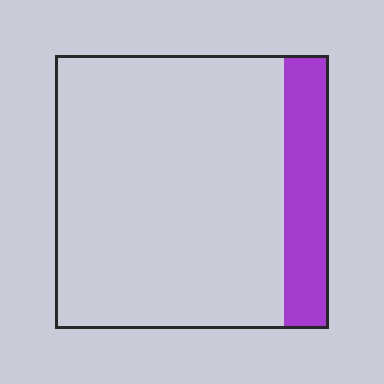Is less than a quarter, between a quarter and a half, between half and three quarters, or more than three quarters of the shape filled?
Less than a quarter.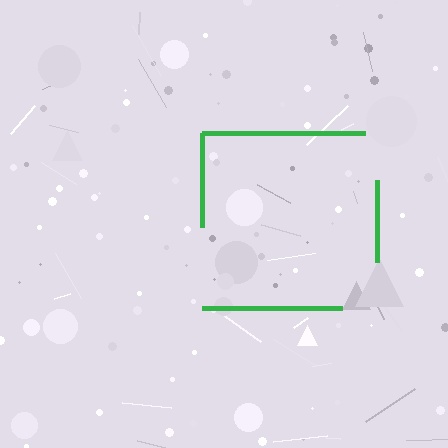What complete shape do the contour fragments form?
The contour fragments form a square.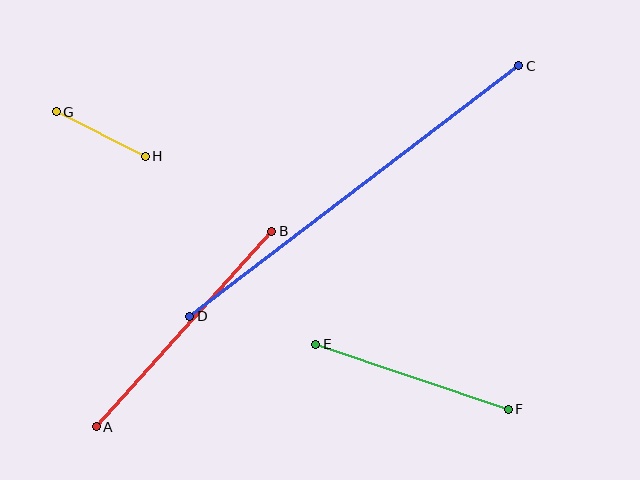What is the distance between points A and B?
The distance is approximately 263 pixels.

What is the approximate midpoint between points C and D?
The midpoint is at approximately (354, 191) pixels.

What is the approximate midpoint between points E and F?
The midpoint is at approximately (412, 377) pixels.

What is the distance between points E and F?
The distance is approximately 203 pixels.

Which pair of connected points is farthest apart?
Points C and D are farthest apart.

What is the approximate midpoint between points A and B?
The midpoint is at approximately (184, 329) pixels.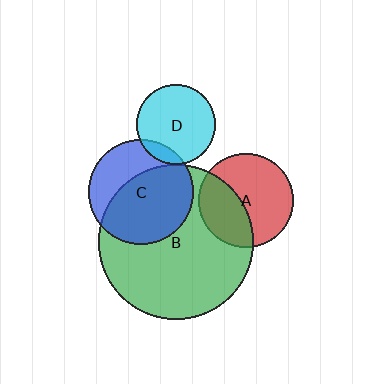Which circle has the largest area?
Circle B (green).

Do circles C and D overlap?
Yes.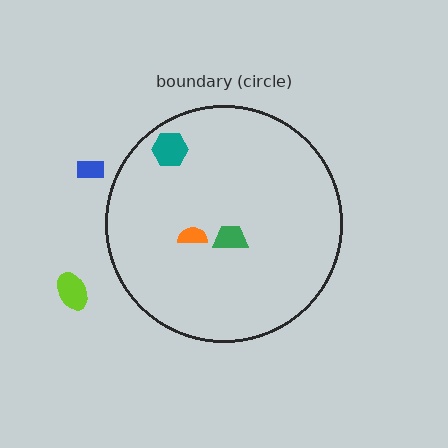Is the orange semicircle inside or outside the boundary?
Inside.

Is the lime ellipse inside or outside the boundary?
Outside.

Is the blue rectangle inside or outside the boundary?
Outside.